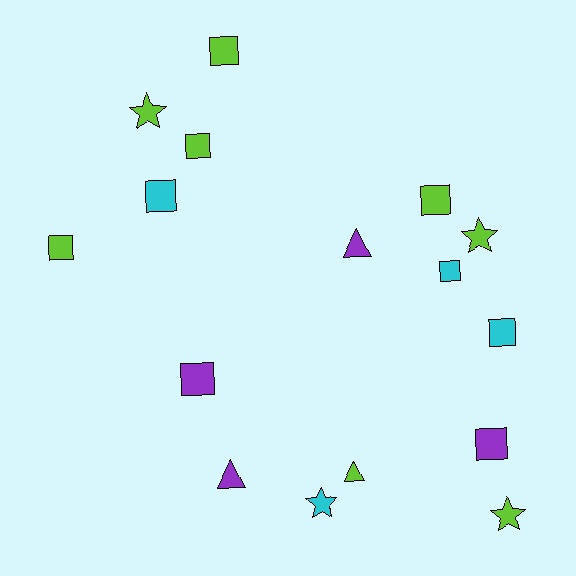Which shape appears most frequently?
Square, with 9 objects.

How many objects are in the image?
There are 16 objects.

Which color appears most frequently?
Lime, with 8 objects.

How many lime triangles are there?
There is 1 lime triangle.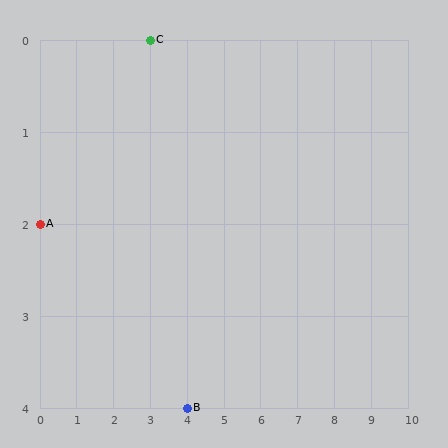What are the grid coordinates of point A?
Point A is at grid coordinates (0, 2).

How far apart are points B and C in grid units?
Points B and C are 1 column and 4 rows apart (about 4.1 grid units diagonally).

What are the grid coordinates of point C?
Point C is at grid coordinates (3, 0).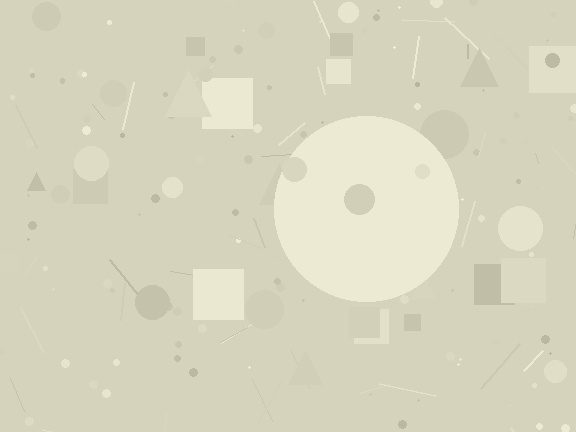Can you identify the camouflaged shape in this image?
The camouflaged shape is a circle.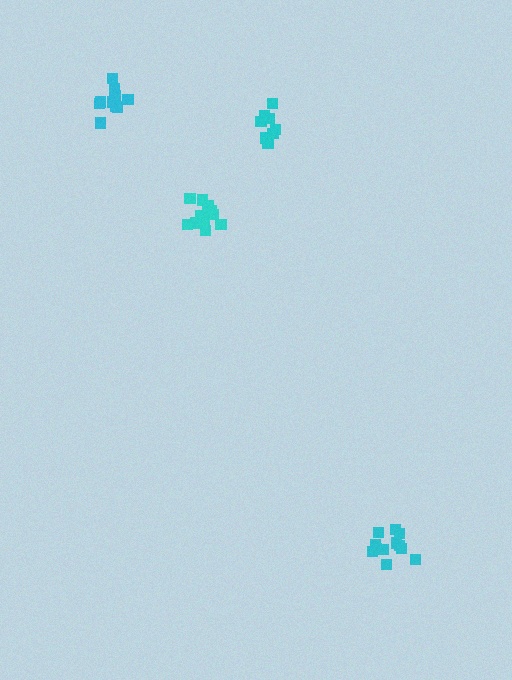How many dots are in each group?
Group 1: 12 dots, Group 2: 13 dots, Group 3: 10 dots, Group 4: 10 dots (45 total).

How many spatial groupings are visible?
There are 4 spatial groupings.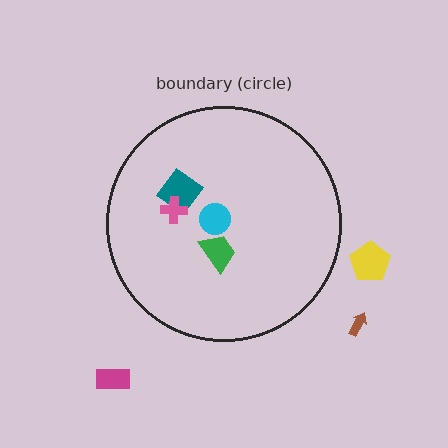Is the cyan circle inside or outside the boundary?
Inside.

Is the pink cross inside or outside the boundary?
Inside.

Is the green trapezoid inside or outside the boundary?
Inside.